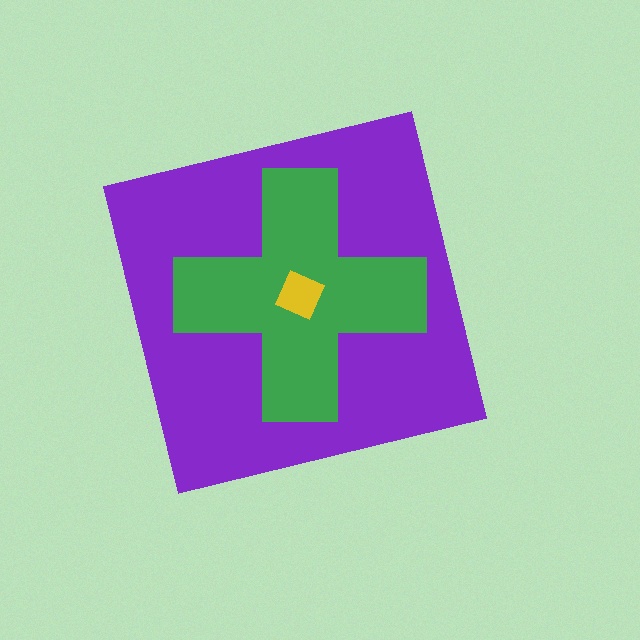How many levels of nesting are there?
3.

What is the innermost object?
The yellow square.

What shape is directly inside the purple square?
The green cross.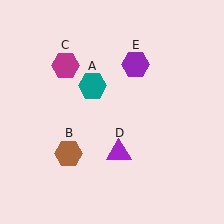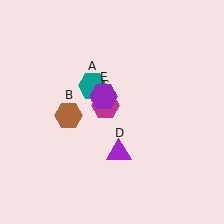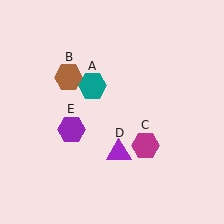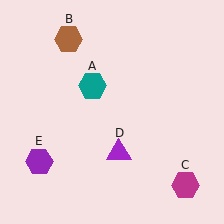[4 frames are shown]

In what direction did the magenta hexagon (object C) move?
The magenta hexagon (object C) moved down and to the right.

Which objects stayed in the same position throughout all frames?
Teal hexagon (object A) and purple triangle (object D) remained stationary.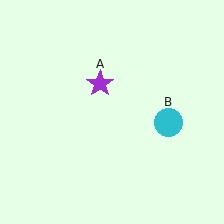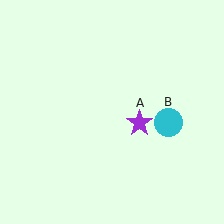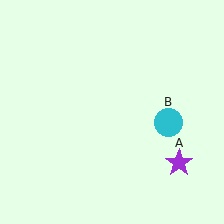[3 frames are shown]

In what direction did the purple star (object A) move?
The purple star (object A) moved down and to the right.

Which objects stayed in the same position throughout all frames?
Cyan circle (object B) remained stationary.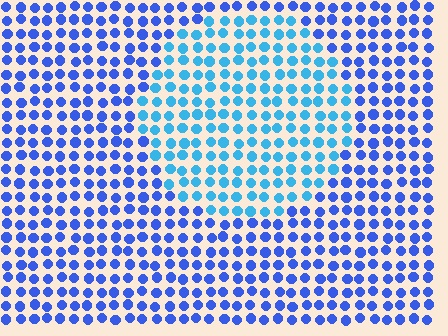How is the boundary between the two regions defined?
The boundary is defined purely by a slight shift in hue (about 31 degrees). Spacing, size, and orientation are identical on both sides.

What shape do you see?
I see a circle.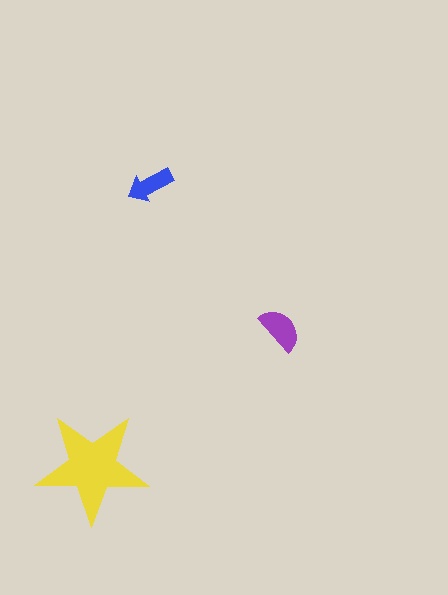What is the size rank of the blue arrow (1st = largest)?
3rd.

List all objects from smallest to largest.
The blue arrow, the purple semicircle, the yellow star.